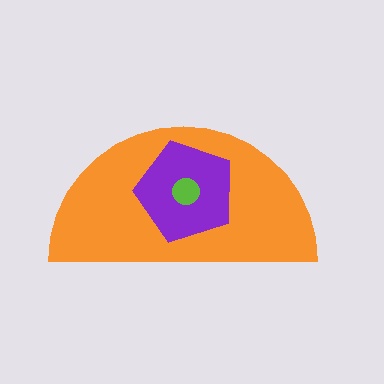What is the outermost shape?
The orange semicircle.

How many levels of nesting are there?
3.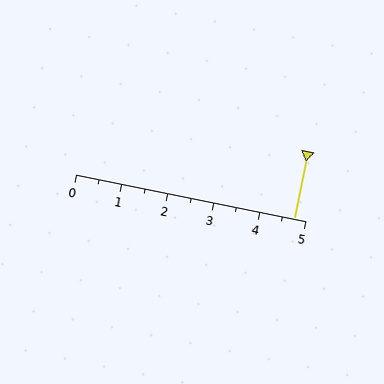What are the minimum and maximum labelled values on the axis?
The axis runs from 0 to 5.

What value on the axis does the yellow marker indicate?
The marker indicates approximately 4.8.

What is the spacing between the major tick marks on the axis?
The major ticks are spaced 1 apart.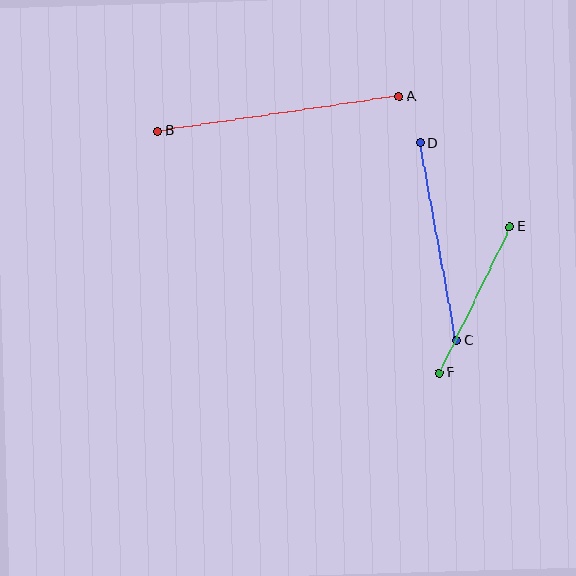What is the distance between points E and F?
The distance is approximately 162 pixels.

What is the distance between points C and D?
The distance is approximately 201 pixels.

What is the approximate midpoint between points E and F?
The midpoint is at approximately (475, 300) pixels.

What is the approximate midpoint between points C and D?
The midpoint is at approximately (438, 242) pixels.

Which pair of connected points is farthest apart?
Points A and B are farthest apart.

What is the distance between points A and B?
The distance is approximately 244 pixels.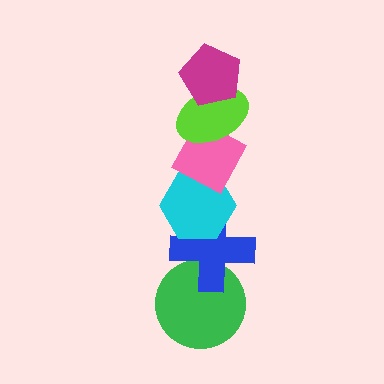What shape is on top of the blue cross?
The cyan hexagon is on top of the blue cross.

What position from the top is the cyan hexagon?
The cyan hexagon is 4th from the top.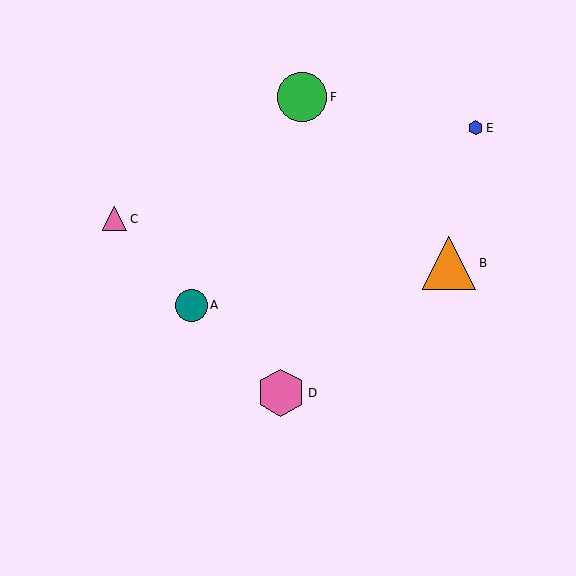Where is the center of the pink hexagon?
The center of the pink hexagon is at (281, 393).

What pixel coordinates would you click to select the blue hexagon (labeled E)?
Click at (476, 128) to select the blue hexagon E.